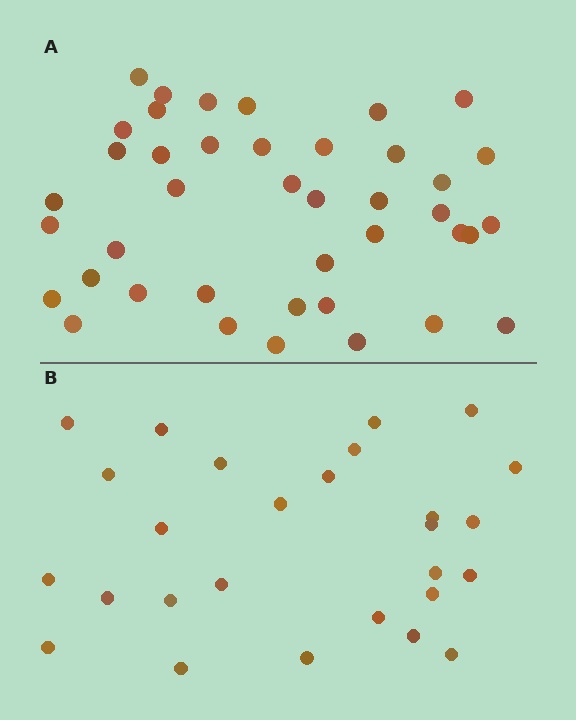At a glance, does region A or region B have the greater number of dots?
Region A (the top region) has more dots.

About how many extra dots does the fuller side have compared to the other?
Region A has approximately 15 more dots than region B.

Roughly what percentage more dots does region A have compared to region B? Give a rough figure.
About 50% more.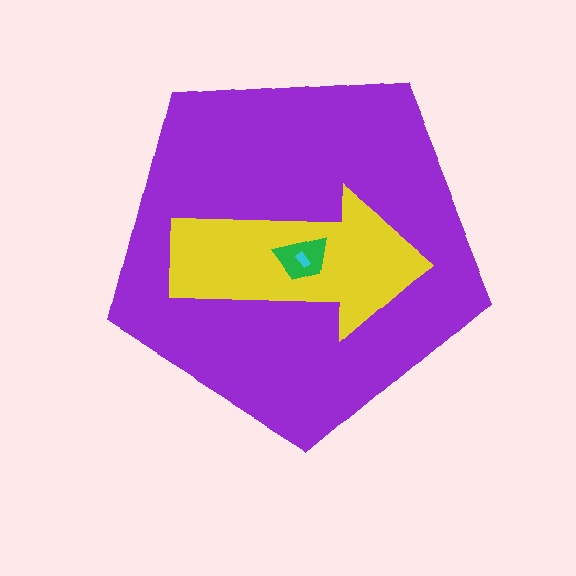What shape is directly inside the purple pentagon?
The yellow arrow.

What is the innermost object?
The cyan rectangle.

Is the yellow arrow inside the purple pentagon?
Yes.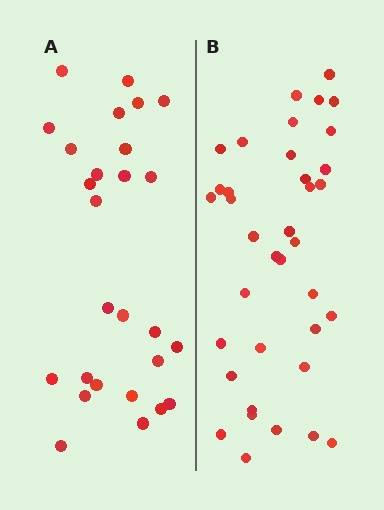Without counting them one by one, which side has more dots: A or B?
Region B (the right region) has more dots.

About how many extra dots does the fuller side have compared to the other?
Region B has roughly 10 or so more dots than region A.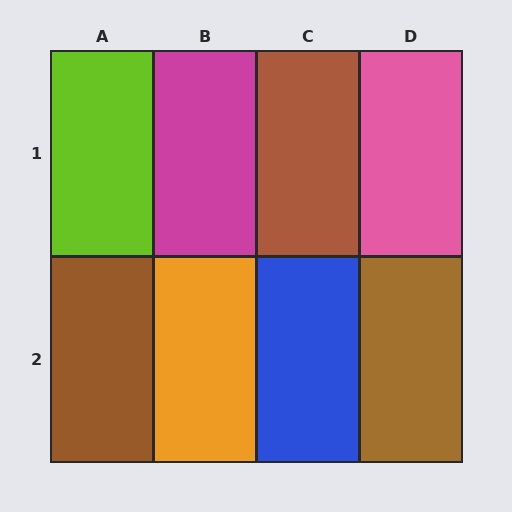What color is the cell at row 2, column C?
Blue.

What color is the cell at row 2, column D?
Brown.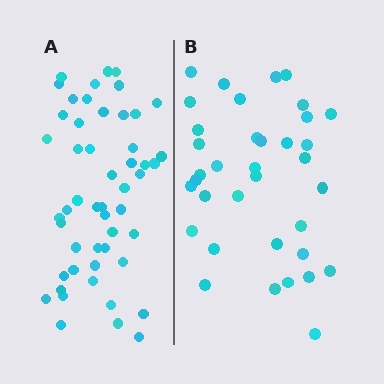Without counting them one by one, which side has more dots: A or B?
Region A (the left region) has more dots.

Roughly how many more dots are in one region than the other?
Region A has approximately 15 more dots than region B.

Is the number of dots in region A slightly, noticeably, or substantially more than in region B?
Region A has noticeably more, but not dramatically so. The ratio is roughly 1.4 to 1.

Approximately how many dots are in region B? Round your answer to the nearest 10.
About 40 dots. (The exact count is 36, which rounds to 40.)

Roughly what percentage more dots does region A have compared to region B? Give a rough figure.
About 40% more.